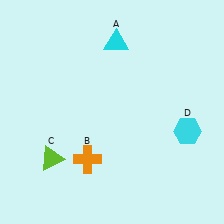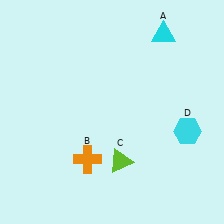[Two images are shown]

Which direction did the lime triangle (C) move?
The lime triangle (C) moved right.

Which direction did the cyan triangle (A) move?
The cyan triangle (A) moved right.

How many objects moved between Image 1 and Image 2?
2 objects moved between the two images.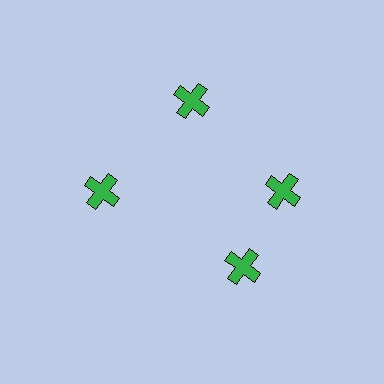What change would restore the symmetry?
The symmetry would be restored by rotating it back into even spacing with its neighbors so that all 4 crosses sit at equal angles and equal distance from the center.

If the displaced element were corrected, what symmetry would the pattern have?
It would have 4-fold rotational symmetry — the pattern would map onto itself every 90 degrees.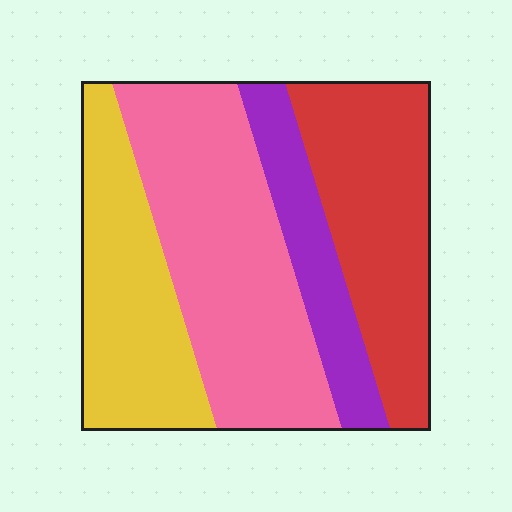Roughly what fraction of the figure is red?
Red takes up between a sixth and a third of the figure.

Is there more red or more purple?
Red.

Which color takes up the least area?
Purple, at roughly 15%.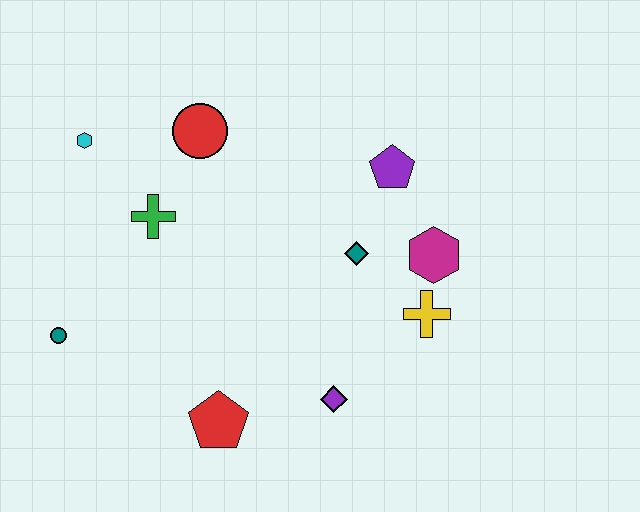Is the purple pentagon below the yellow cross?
No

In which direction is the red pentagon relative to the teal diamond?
The red pentagon is below the teal diamond.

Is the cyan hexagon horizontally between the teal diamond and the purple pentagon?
No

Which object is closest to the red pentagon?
The purple diamond is closest to the red pentagon.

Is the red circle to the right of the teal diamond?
No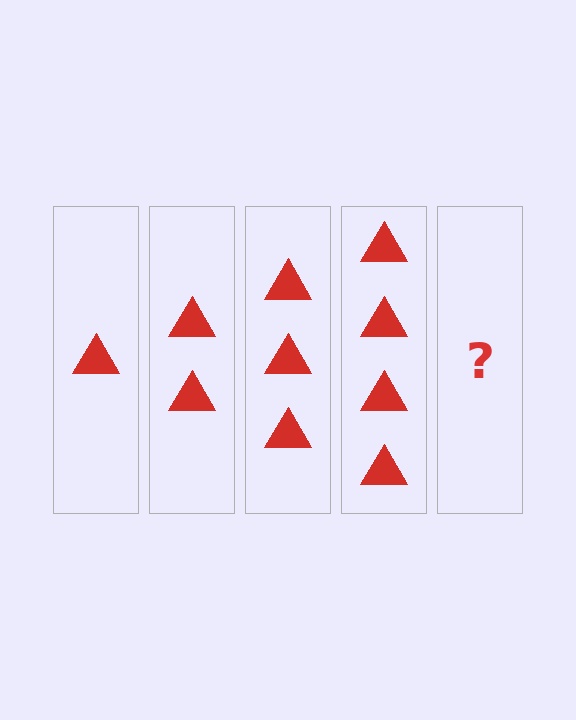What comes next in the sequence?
The next element should be 5 triangles.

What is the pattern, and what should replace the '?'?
The pattern is that each step adds one more triangle. The '?' should be 5 triangles.